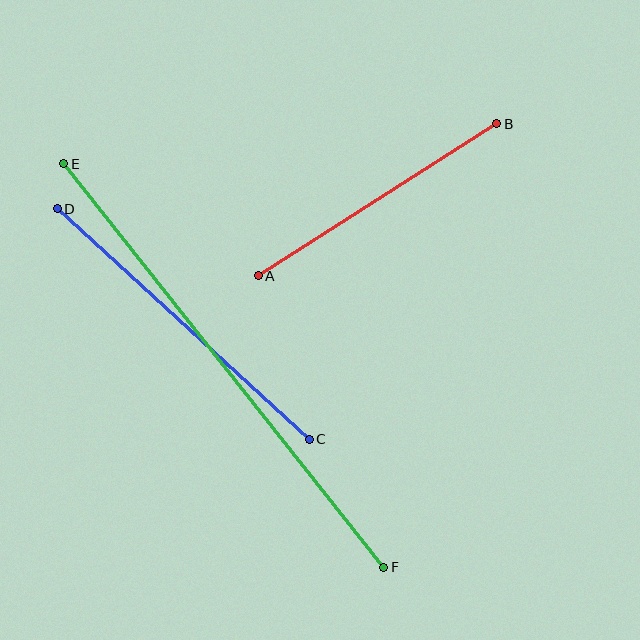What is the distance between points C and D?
The distance is approximately 341 pixels.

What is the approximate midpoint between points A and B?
The midpoint is at approximately (377, 200) pixels.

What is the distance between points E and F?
The distance is approximately 515 pixels.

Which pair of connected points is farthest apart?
Points E and F are farthest apart.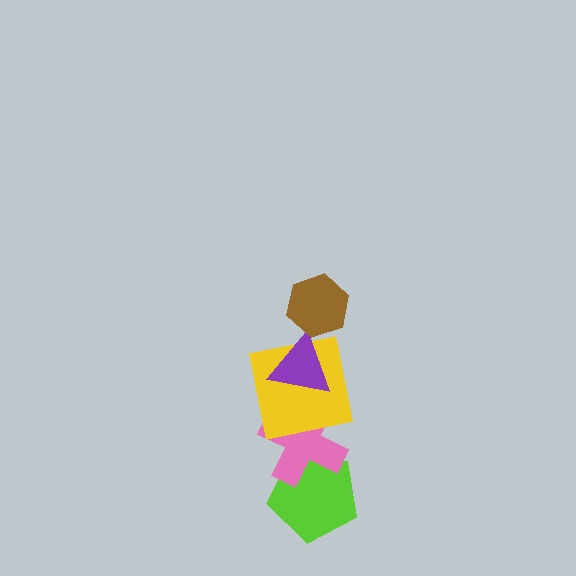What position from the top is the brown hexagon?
The brown hexagon is 1st from the top.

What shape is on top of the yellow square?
The purple triangle is on top of the yellow square.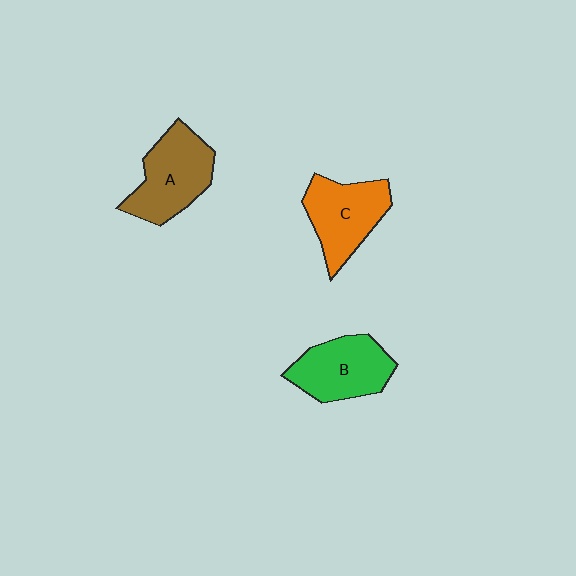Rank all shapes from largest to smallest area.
From largest to smallest: A (brown), C (orange), B (green).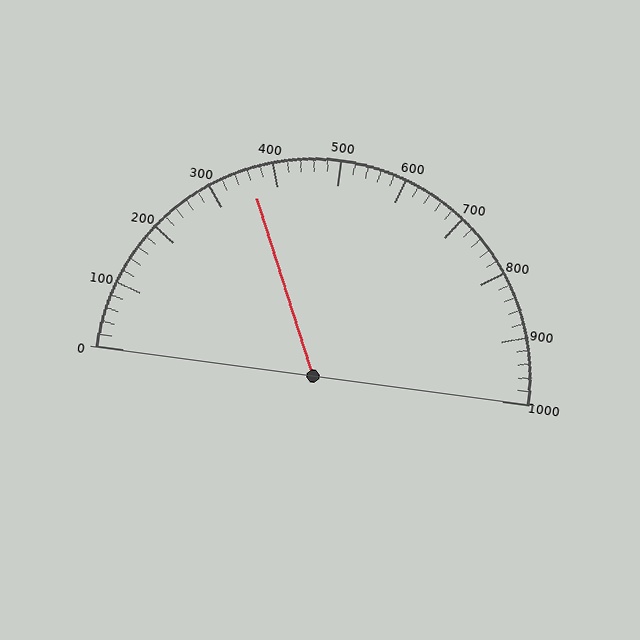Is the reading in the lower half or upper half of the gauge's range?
The reading is in the lower half of the range (0 to 1000).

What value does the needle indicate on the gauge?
The needle indicates approximately 360.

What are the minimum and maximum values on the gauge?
The gauge ranges from 0 to 1000.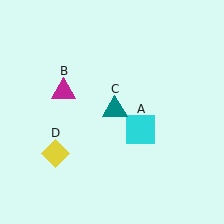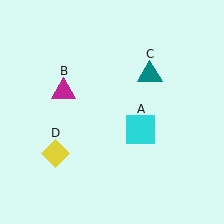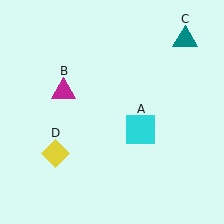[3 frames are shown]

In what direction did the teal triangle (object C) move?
The teal triangle (object C) moved up and to the right.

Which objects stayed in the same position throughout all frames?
Cyan square (object A) and magenta triangle (object B) and yellow diamond (object D) remained stationary.